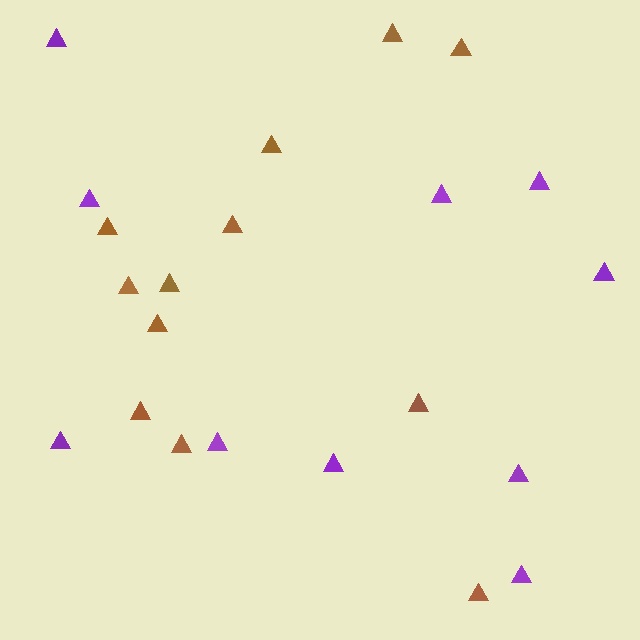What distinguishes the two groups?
There are 2 groups: one group of brown triangles (12) and one group of purple triangles (10).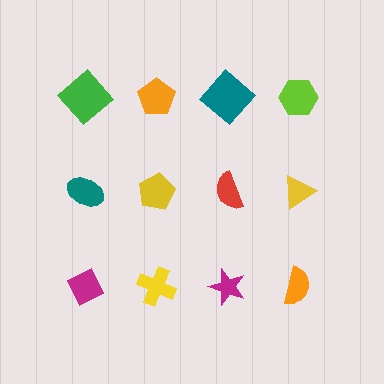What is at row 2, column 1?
A teal ellipse.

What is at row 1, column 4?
A lime hexagon.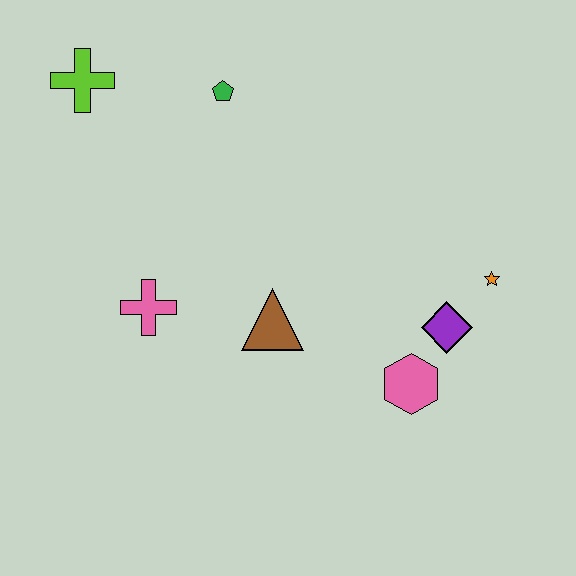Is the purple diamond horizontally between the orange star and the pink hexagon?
Yes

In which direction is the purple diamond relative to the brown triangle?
The purple diamond is to the right of the brown triangle.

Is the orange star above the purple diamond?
Yes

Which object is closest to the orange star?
The purple diamond is closest to the orange star.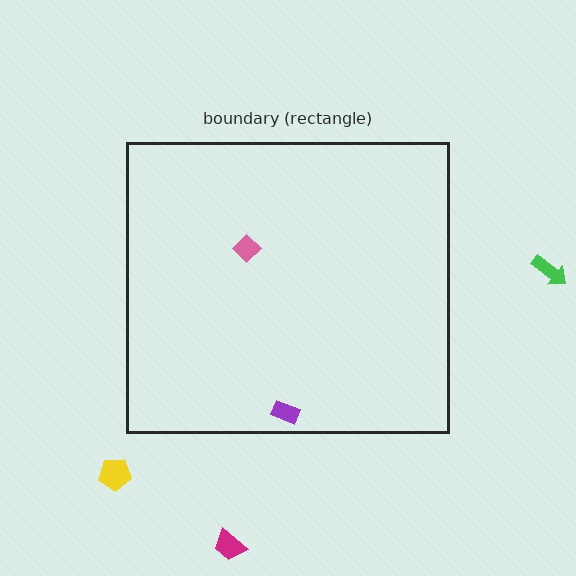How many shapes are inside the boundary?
2 inside, 3 outside.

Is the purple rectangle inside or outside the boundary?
Inside.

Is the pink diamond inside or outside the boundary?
Inside.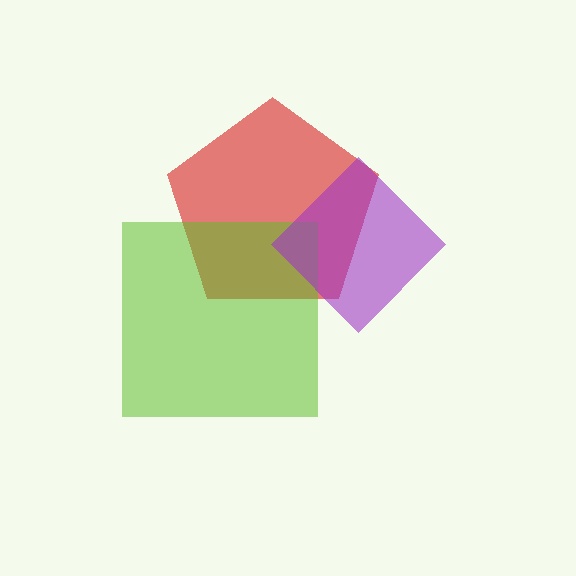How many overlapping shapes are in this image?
There are 3 overlapping shapes in the image.